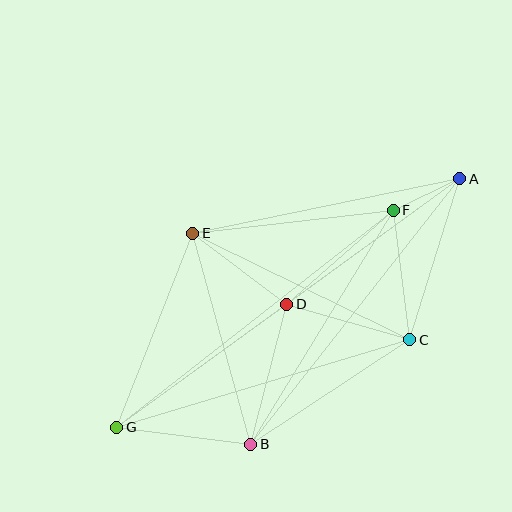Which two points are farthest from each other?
Points A and G are farthest from each other.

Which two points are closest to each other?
Points A and F are closest to each other.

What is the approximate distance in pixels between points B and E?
The distance between B and E is approximately 219 pixels.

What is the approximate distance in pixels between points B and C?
The distance between B and C is approximately 190 pixels.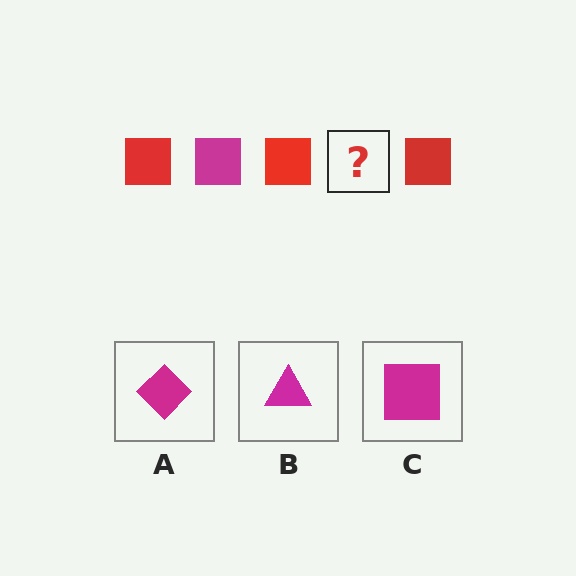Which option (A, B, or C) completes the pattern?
C.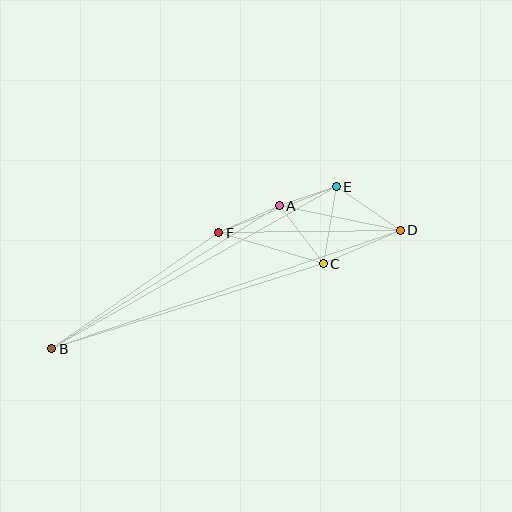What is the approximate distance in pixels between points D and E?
The distance between D and E is approximately 77 pixels.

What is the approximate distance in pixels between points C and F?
The distance between C and F is approximately 109 pixels.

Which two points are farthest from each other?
Points B and D are farthest from each other.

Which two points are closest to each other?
Points A and E are closest to each other.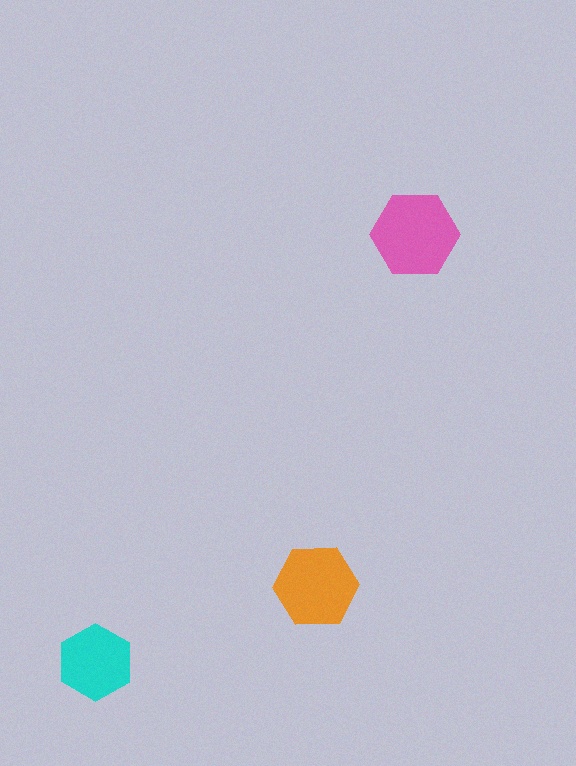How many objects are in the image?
There are 3 objects in the image.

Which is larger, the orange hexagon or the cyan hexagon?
The orange one.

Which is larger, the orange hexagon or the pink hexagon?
The pink one.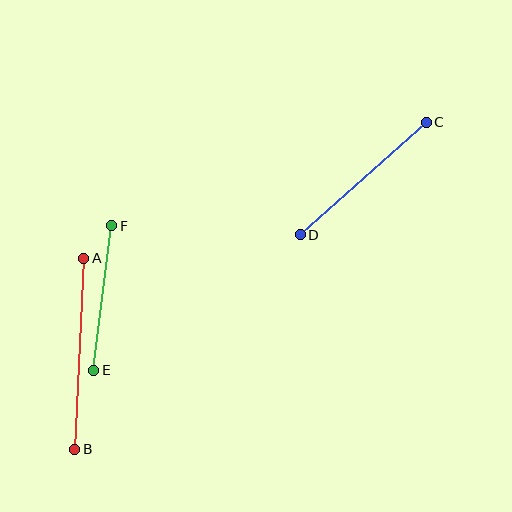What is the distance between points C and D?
The distance is approximately 169 pixels.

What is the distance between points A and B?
The distance is approximately 191 pixels.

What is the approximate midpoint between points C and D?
The midpoint is at approximately (363, 178) pixels.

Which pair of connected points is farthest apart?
Points A and B are farthest apart.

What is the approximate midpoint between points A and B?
The midpoint is at approximately (79, 354) pixels.